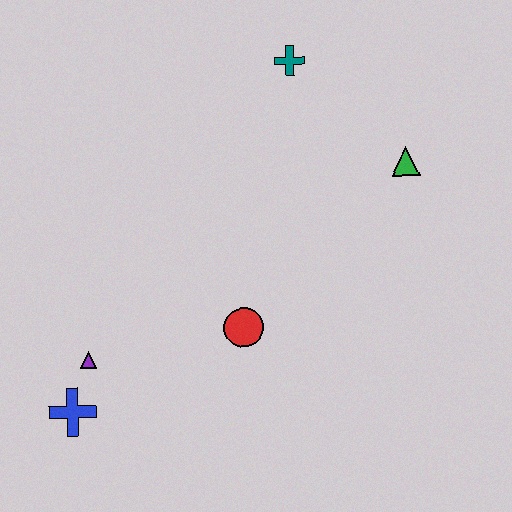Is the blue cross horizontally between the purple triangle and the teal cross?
No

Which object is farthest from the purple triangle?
The green triangle is farthest from the purple triangle.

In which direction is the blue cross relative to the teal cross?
The blue cross is below the teal cross.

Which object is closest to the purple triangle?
The blue cross is closest to the purple triangle.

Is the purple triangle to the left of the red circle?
Yes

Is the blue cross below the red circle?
Yes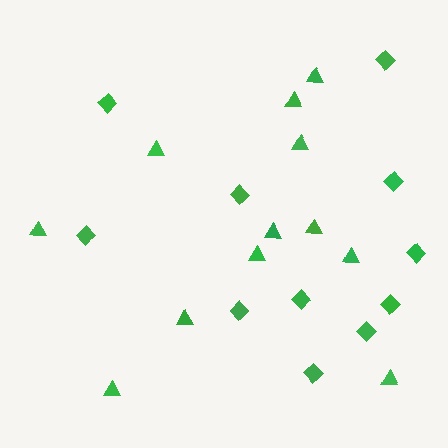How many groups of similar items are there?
There are 2 groups: one group of diamonds (11) and one group of triangles (12).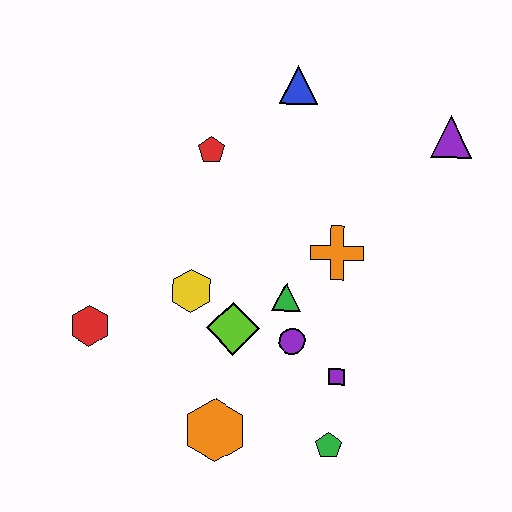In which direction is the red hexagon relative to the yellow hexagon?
The red hexagon is to the left of the yellow hexagon.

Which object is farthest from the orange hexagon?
The purple triangle is farthest from the orange hexagon.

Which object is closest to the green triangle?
The purple circle is closest to the green triangle.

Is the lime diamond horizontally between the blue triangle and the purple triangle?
No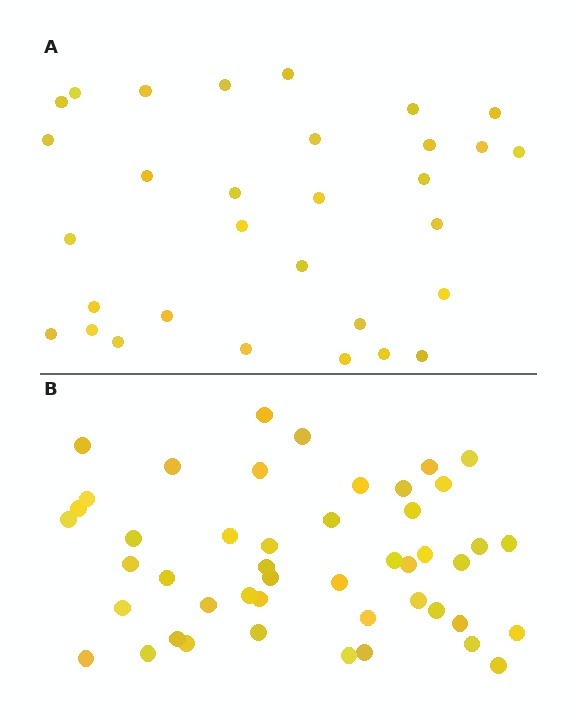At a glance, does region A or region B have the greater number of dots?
Region B (the bottom region) has more dots.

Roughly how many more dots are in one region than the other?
Region B has approximately 15 more dots than region A.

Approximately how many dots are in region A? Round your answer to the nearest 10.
About 30 dots. (The exact count is 31, which rounds to 30.)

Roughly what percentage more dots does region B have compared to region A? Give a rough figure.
About 50% more.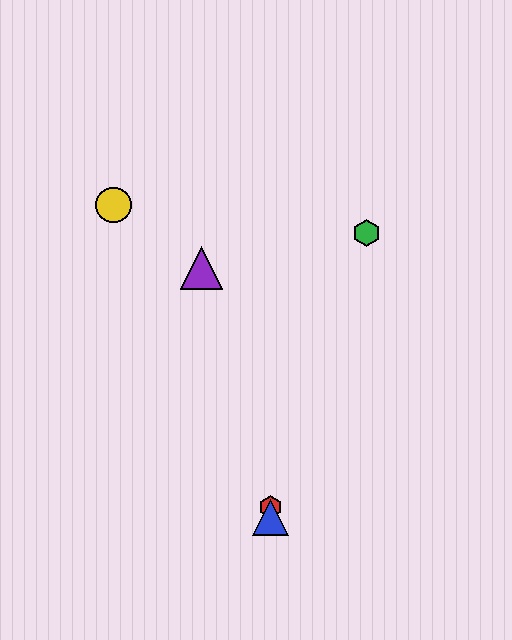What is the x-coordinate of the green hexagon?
The green hexagon is at x≈366.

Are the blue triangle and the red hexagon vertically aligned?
Yes, both are at x≈271.